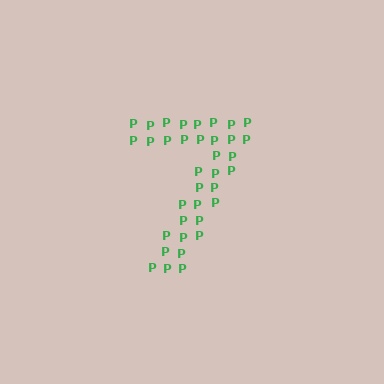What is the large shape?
The large shape is the digit 7.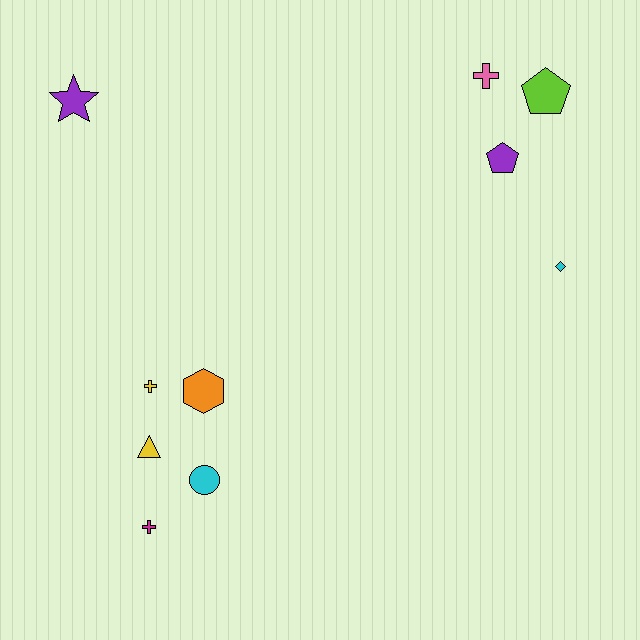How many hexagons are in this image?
There is 1 hexagon.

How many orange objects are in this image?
There is 1 orange object.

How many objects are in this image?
There are 10 objects.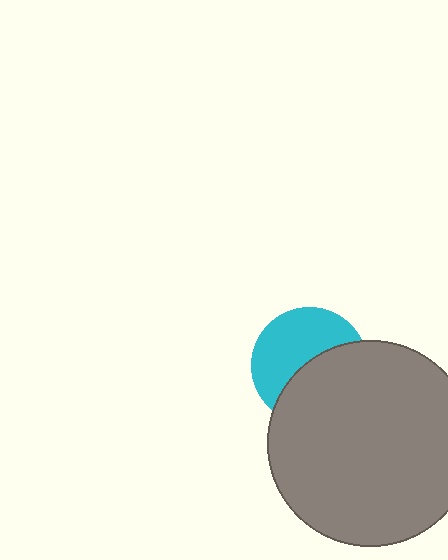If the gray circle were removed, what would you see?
You would see the complete cyan circle.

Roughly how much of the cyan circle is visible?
About half of it is visible (roughly 51%).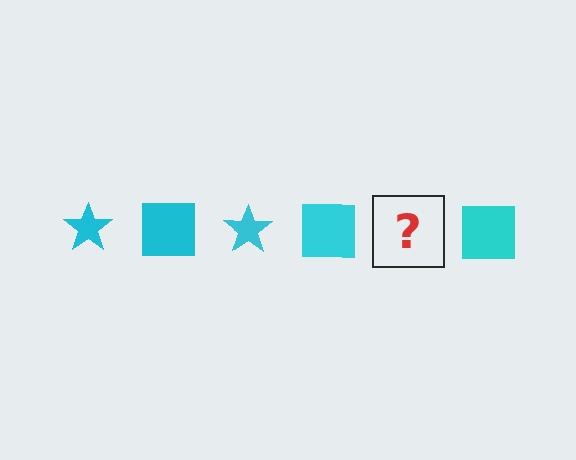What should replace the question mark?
The question mark should be replaced with a cyan star.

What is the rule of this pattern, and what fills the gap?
The rule is that the pattern cycles through star, square shapes in cyan. The gap should be filled with a cyan star.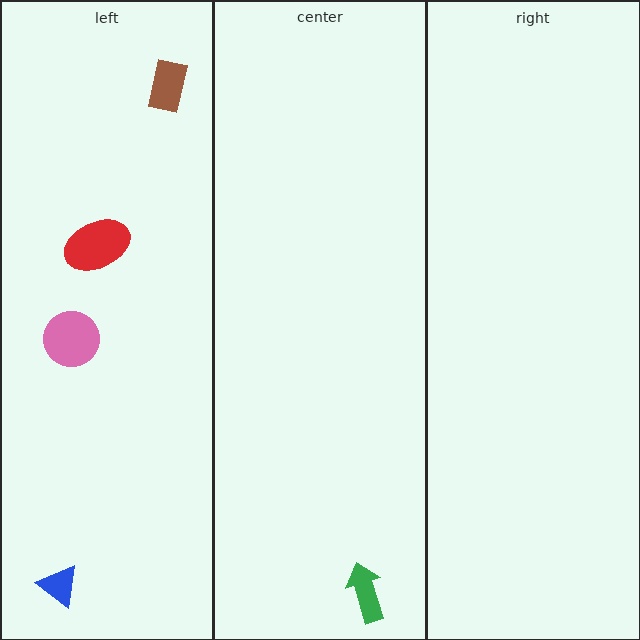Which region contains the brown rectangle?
The left region.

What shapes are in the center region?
The green arrow.